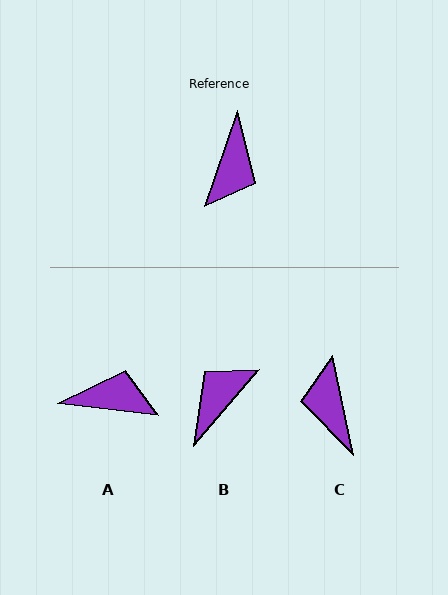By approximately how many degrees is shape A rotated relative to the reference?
Approximately 102 degrees counter-clockwise.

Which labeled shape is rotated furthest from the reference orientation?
B, about 158 degrees away.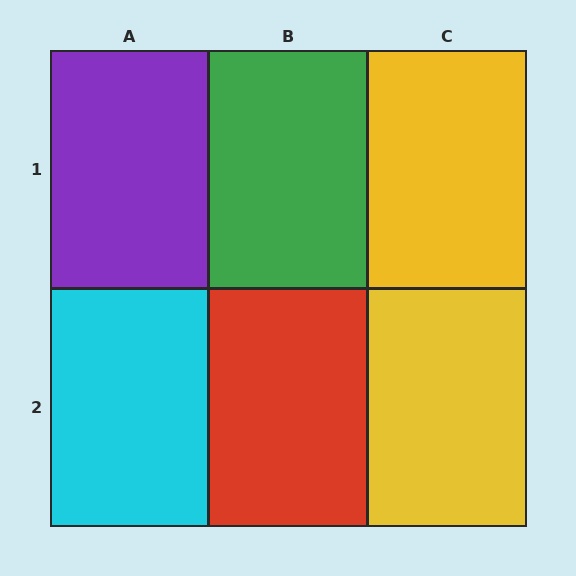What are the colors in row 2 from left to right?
Cyan, red, yellow.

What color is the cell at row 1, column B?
Green.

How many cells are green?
1 cell is green.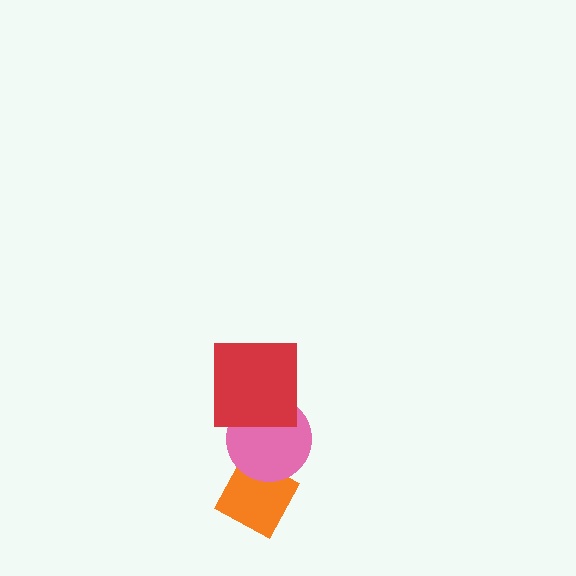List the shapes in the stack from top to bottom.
From top to bottom: the red square, the pink circle, the orange diamond.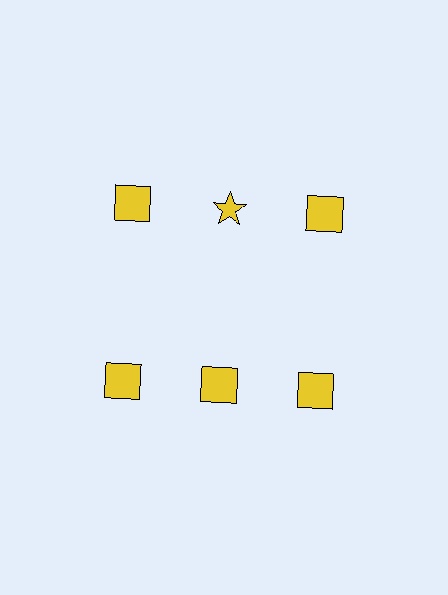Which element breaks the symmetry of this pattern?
The yellow star in the top row, second from left column breaks the symmetry. All other shapes are yellow squares.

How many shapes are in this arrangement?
There are 6 shapes arranged in a grid pattern.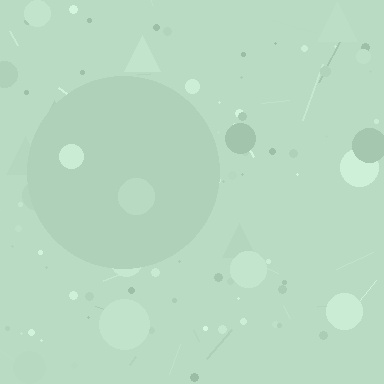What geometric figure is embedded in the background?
A circle is embedded in the background.